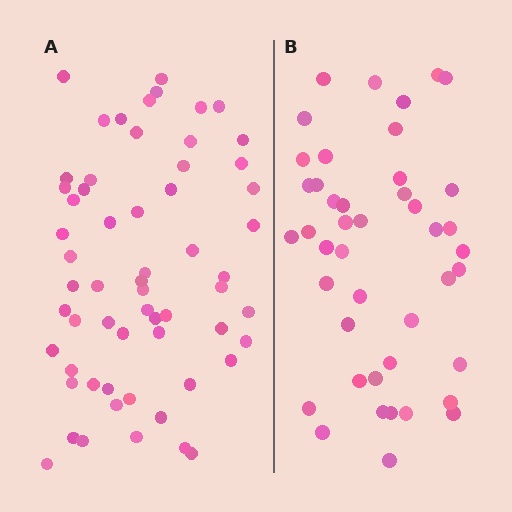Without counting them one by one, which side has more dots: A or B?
Region A (the left region) has more dots.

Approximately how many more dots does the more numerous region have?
Region A has approximately 15 more dots than region B.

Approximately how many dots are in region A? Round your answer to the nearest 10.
About 60 dots.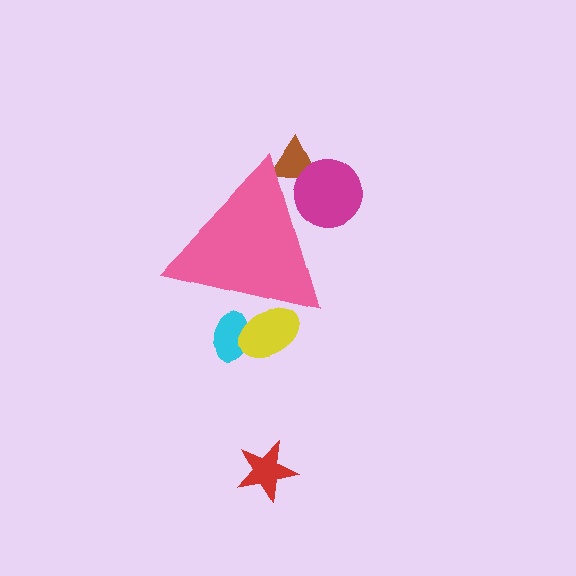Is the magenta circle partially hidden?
Yes, the magenta circle is partially hidden behind the pink triangle.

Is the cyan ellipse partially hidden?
Yes, the cyan ellipse is partially hidden behind the pink triangle.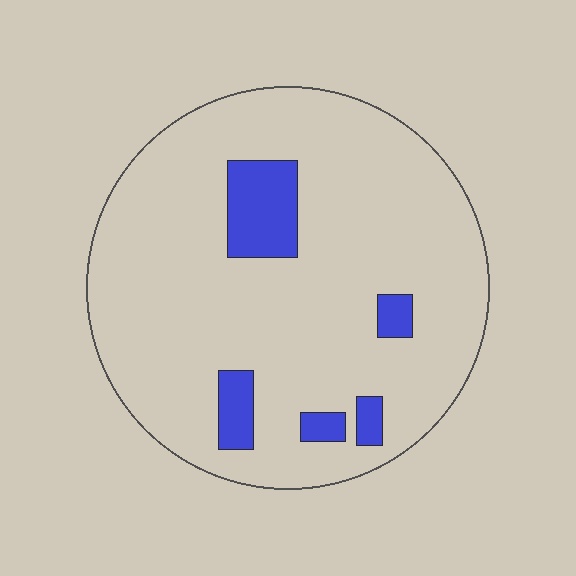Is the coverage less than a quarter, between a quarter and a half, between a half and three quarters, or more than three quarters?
Less than a quarter.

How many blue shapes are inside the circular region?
5.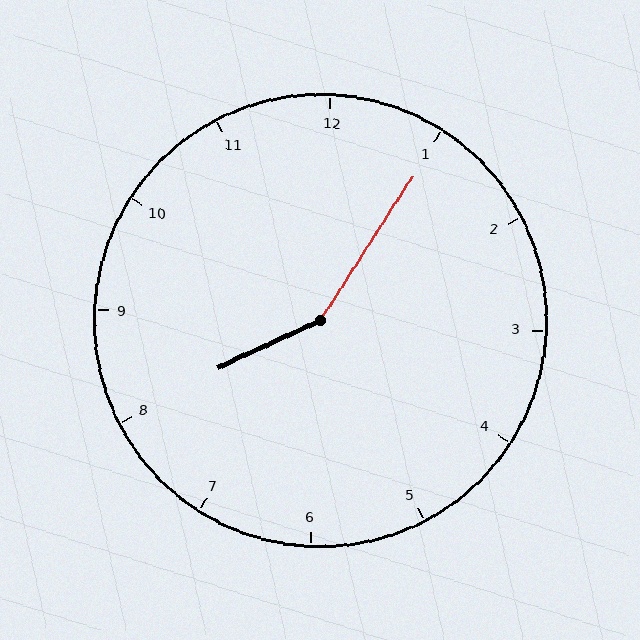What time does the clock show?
8:05.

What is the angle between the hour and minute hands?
Approximately 148 degrees.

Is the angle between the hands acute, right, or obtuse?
It is obtuse.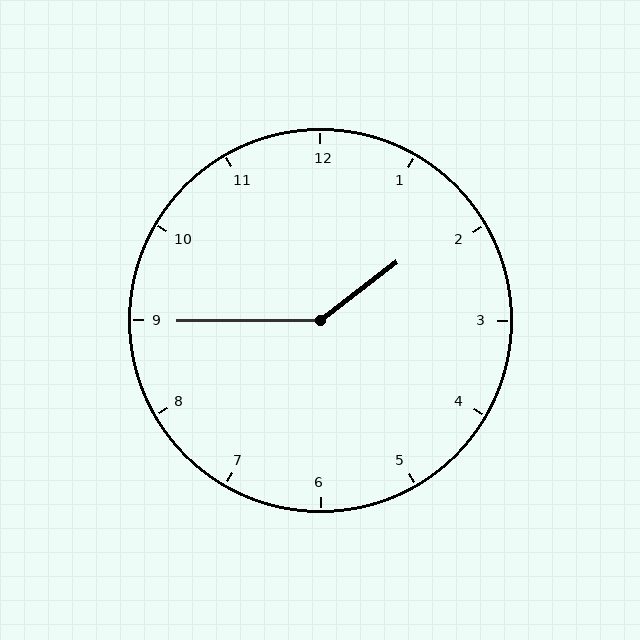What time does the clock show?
1:45.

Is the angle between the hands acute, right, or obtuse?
It is obtuse.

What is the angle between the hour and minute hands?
Approximately 142 degrees.